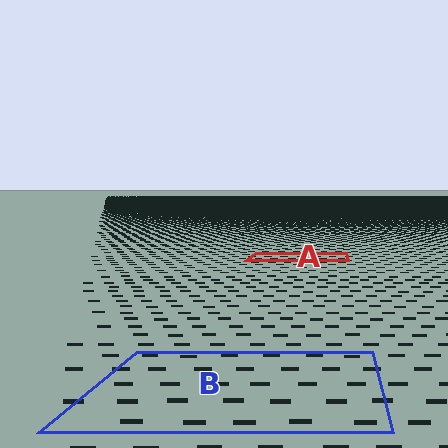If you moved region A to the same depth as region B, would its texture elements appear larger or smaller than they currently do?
They would appear larger. At a closer depth, the same texture elements are projected at a bigger on-screen size.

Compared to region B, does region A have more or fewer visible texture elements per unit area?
Region A has more texture elements per unit area — they are packed more densely because it is farther away.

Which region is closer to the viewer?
Region B is closer. The texture elements there are larger and more spread out.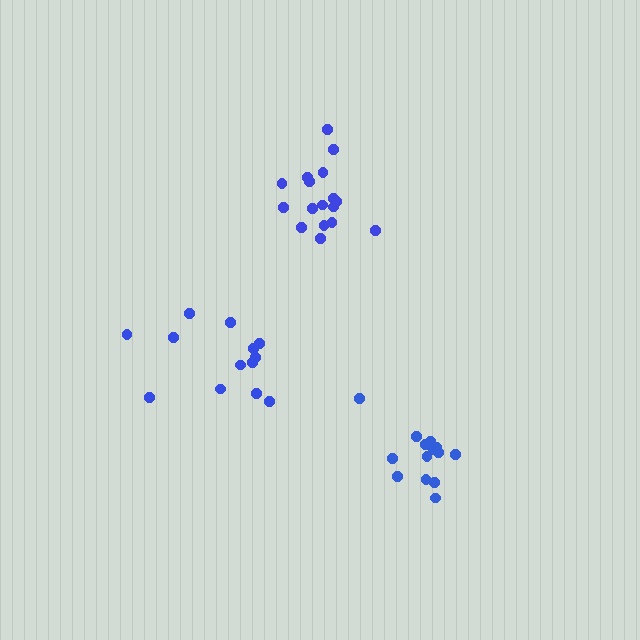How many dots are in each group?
Group 1: 17 dots, Group 2: 13 dots, Group 3: 14 dots (44 total).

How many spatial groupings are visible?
There are 3 spatial groupings.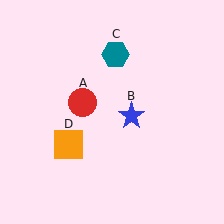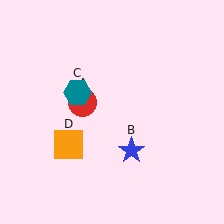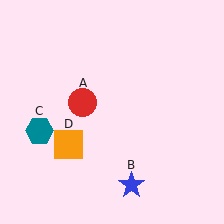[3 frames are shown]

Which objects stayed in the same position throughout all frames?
Red circle (object A) and orange square (object D) remained stationary.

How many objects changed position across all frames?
2 objects changed position: blue star (object B), teal hexagon (object C).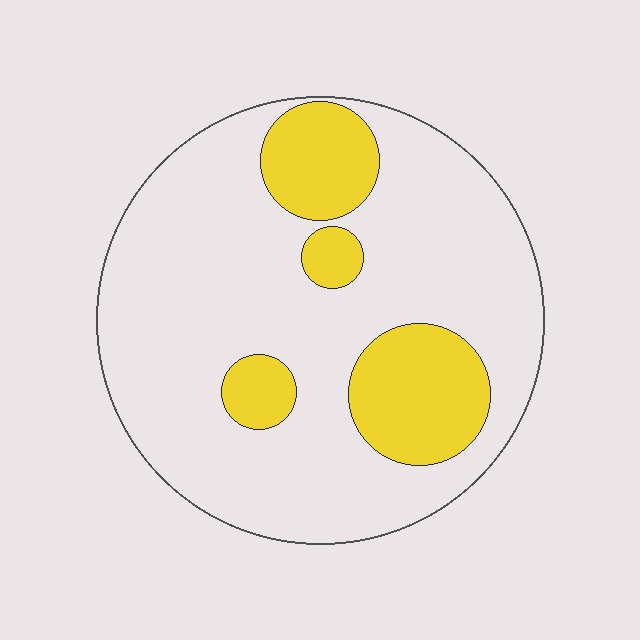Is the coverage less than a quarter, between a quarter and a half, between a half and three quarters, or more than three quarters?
Less than a quarter.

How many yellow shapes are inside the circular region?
4.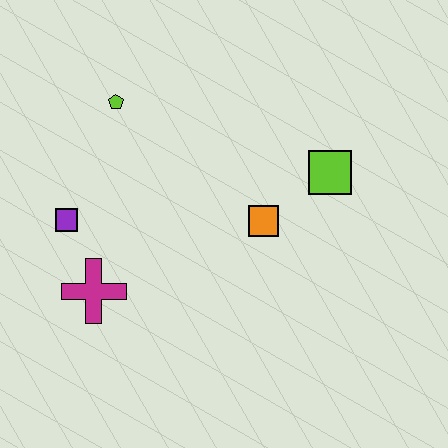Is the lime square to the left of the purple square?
No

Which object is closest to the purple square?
The magenta cross is closest to the purple square.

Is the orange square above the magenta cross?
Yes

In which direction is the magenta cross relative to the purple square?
The magenta cross is below the purple square.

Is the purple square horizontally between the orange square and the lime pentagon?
No